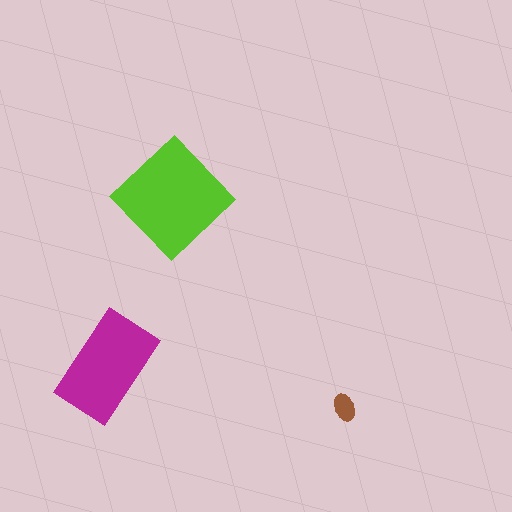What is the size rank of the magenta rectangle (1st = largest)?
2nd.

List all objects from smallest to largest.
The brown ellipse, the magenta rectangle, the lime diamond.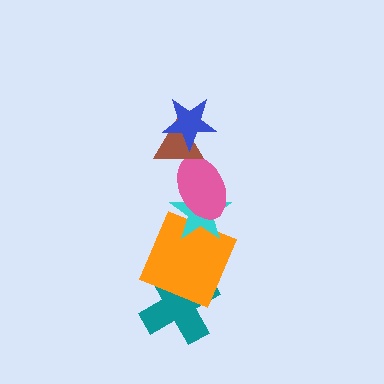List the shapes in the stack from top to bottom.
From top to bottom: the blue star, the brown triangle, the pink ellipse, the cyan star, the orange square, the teal cross.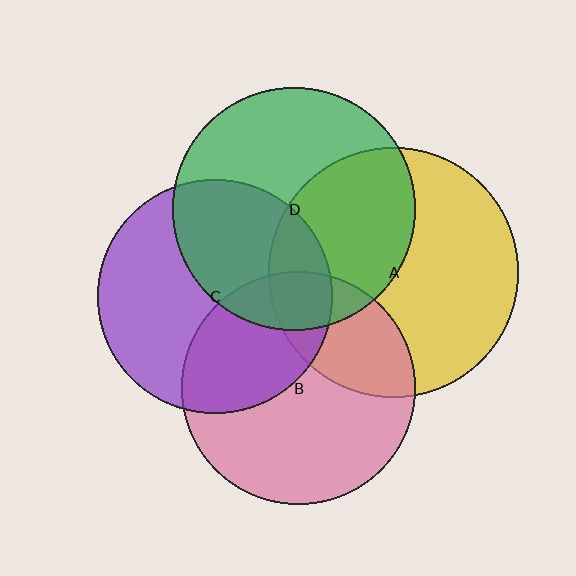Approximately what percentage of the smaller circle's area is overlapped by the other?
Approximately 15%.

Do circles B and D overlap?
Yes.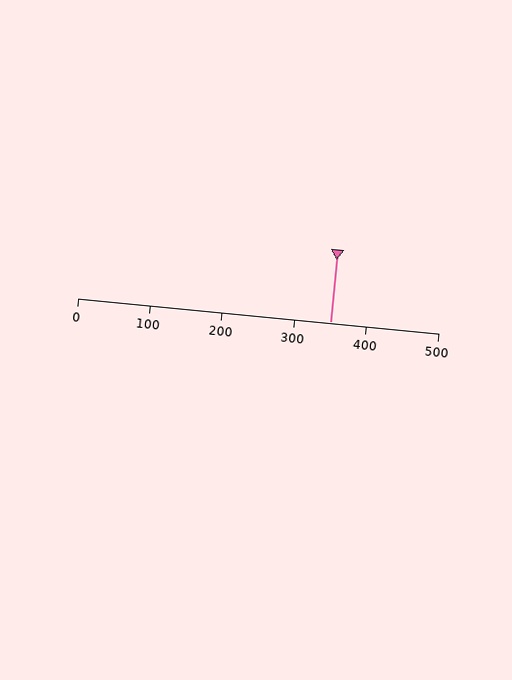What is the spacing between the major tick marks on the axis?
The major ticks are spaced 100 apart.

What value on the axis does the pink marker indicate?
The marker indicates approximately 350.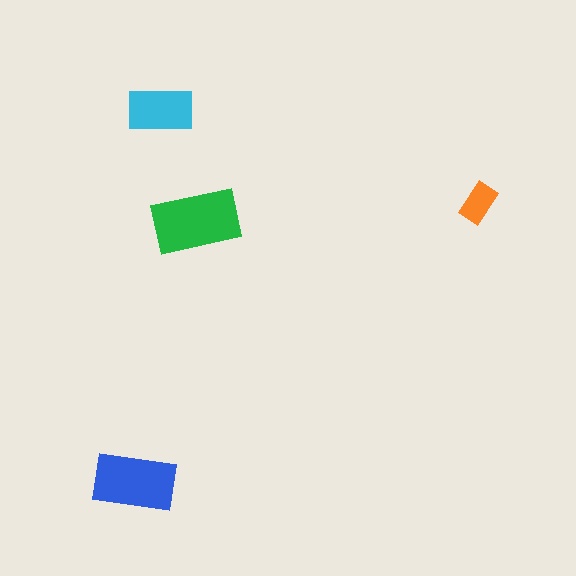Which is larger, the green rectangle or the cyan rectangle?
The green one.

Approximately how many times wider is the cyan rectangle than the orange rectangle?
About 1.5 times wider.